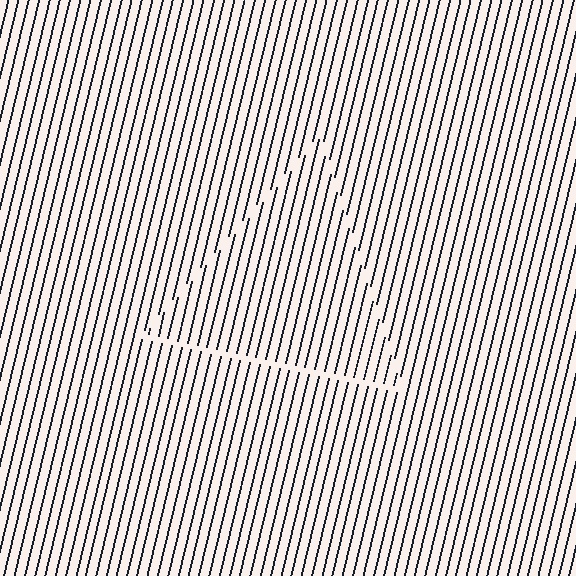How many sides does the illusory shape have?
3 sides — the line-ends trace a triangle.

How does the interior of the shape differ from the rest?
The interior of the shape contains the same grating, shifted by half a period — the contour is defined by the phase discontinuity where line-ends from the inner and outer gratings abut.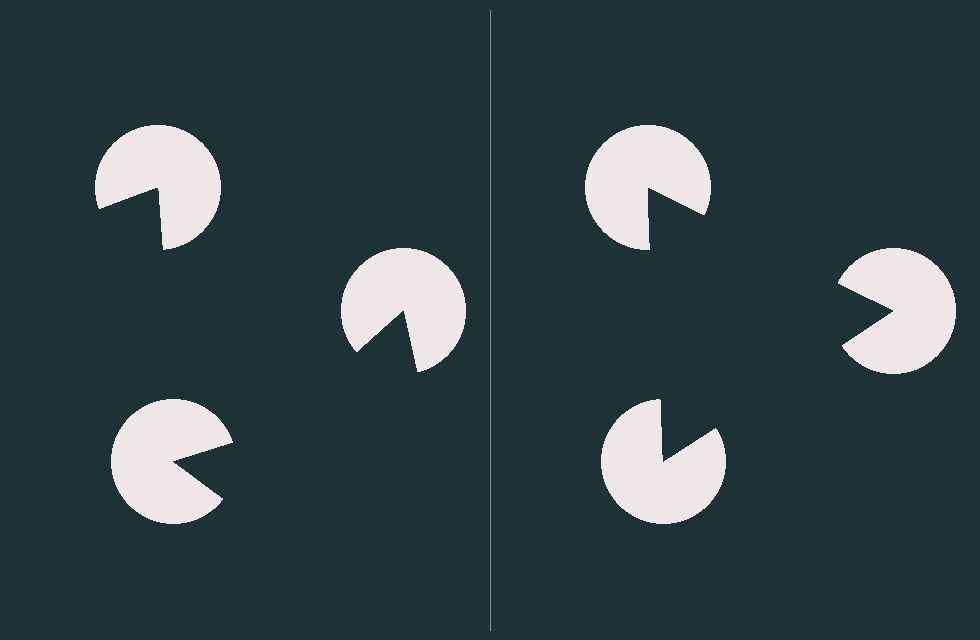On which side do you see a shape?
An illusory triangle appears on the right side. On the left side the wedge cuts are rotated, so no coherent shape forms.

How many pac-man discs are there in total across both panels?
6 — 3 on each side.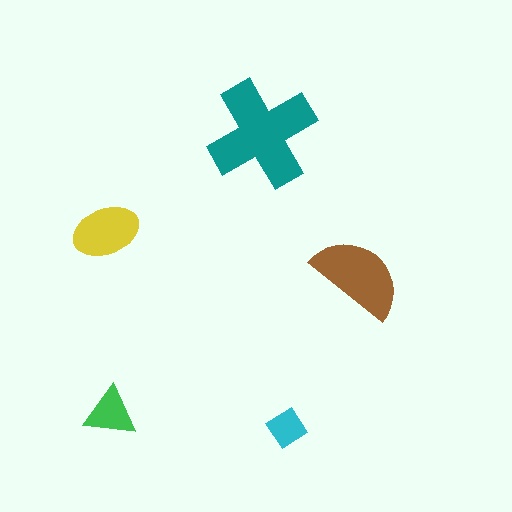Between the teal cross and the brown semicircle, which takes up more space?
The teal cross.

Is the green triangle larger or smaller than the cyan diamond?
Larger.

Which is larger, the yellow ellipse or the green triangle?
The yellow ellipse.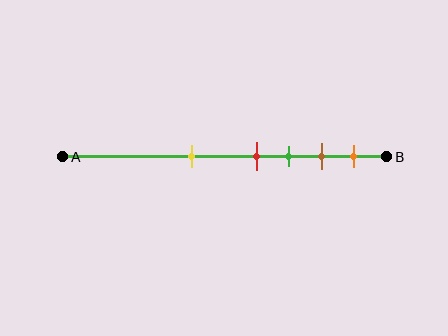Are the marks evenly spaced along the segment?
No, the marks are not evenly spaced.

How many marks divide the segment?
There are 5 marks dividing the segment.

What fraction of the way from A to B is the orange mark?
The orange mark is approximately 90% (0.9) of the way from A to B.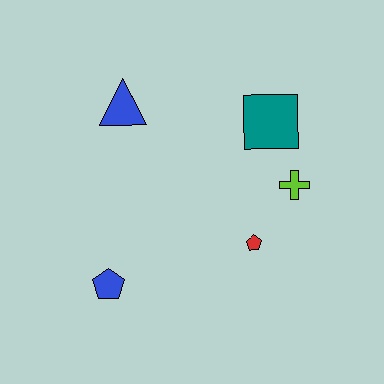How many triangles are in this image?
There is 1 triangle.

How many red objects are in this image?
There is 1 red object.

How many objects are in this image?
There are 5 objects.